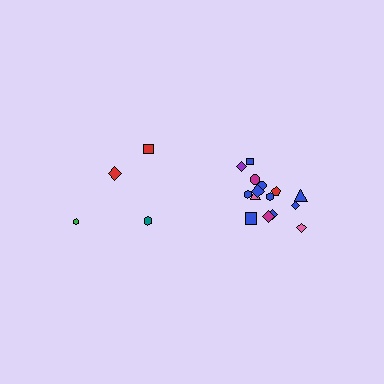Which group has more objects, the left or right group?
The right group.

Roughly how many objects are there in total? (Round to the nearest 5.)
Roughly 20 objects in total.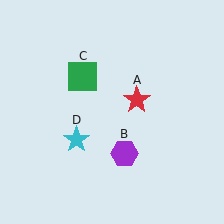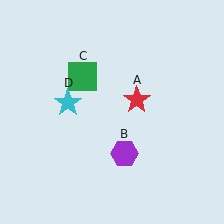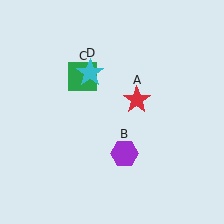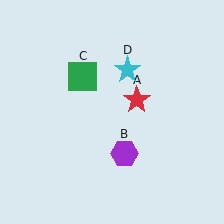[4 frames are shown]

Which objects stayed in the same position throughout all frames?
Red star (object A) and purple hexagon (object B) and green square (object C) remained stationary.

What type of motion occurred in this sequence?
The cyan star (object D) rotated clockwise around the center of the scene.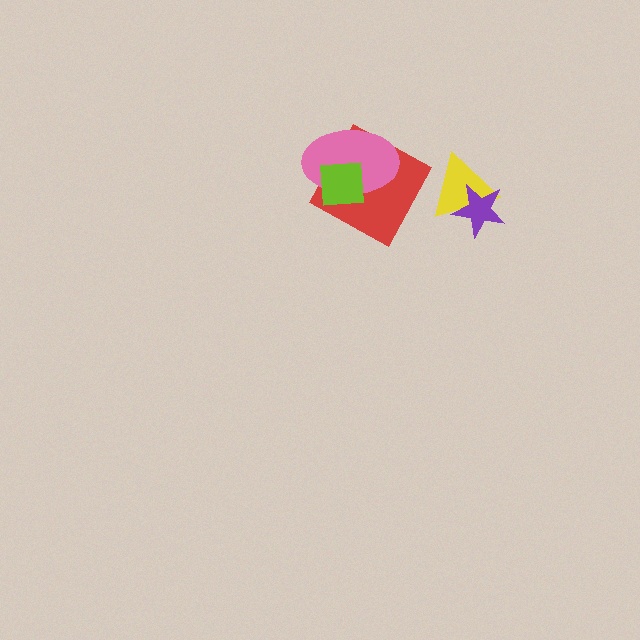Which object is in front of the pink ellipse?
The lime square is in front of the pink ellipse.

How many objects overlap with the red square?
2 objects overlap with the red square.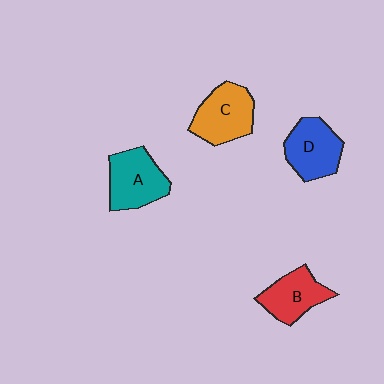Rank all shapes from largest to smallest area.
From largest to smallest: C (orange), A (teal), D (blue), B (red).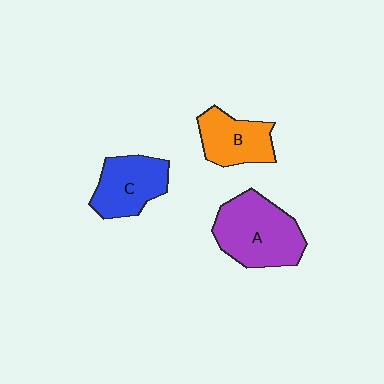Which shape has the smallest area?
Shape B (orange).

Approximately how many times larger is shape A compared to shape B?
Approximately 1.5 times.